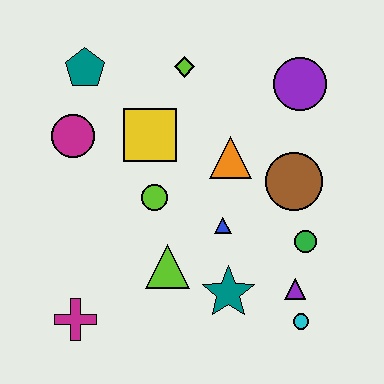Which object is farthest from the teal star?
The teal pentagon is farthest from the teal star.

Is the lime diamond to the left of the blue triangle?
Yes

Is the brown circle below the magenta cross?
No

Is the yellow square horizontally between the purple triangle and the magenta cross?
Yes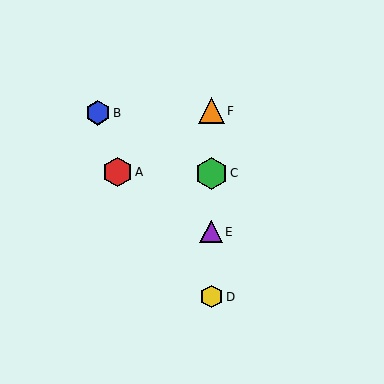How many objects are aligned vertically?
4 objects (C, D, E, F) are aligned vertically.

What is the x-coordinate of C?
Object C is at x≈211.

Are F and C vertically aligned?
Yes, both are at x≈211.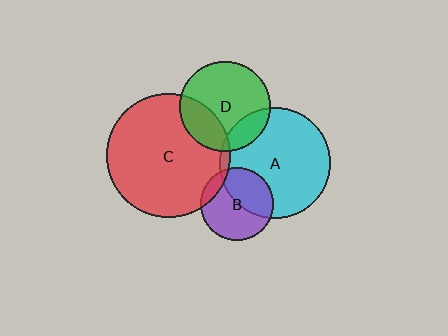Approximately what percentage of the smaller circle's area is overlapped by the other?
Approximately 45%.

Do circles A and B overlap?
Yes.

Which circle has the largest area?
Circle C (red).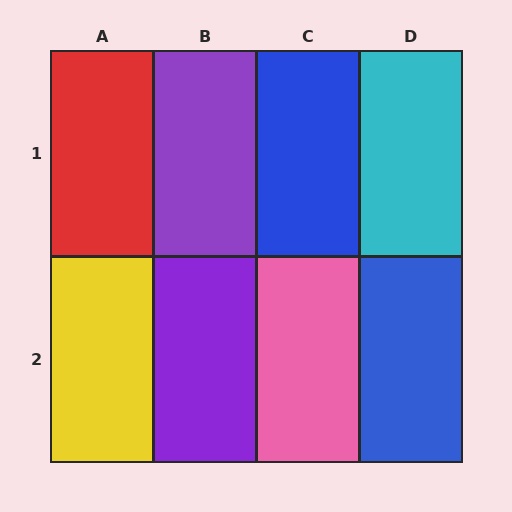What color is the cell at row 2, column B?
Purple.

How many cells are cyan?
1 cell is cyan.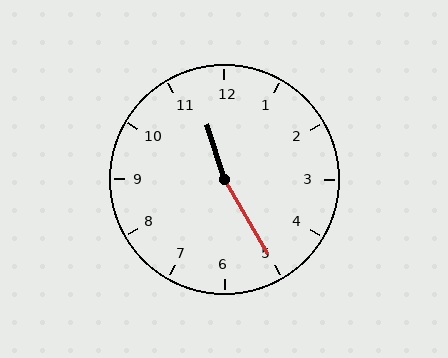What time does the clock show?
11:25.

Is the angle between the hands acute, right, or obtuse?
It is obtuse.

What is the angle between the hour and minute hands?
Approximately 168 degrees.